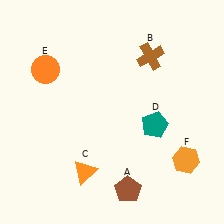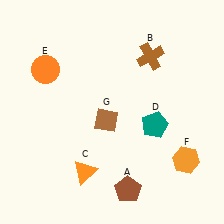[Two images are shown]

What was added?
A brown diamond (G) was added in Image 2.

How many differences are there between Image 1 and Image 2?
There is 1 difference between the two images.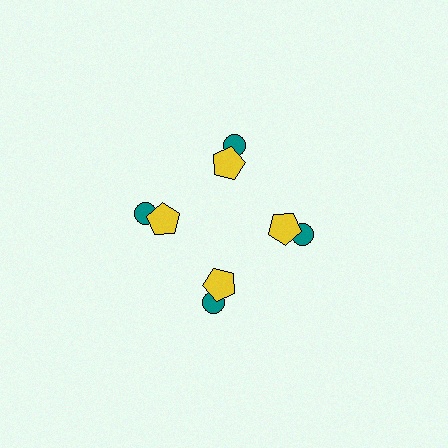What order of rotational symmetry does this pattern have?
This pattern has 4-fold rotational symmetry.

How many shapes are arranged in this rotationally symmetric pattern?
There are 8 shapes, arranged in 4 groups of 2.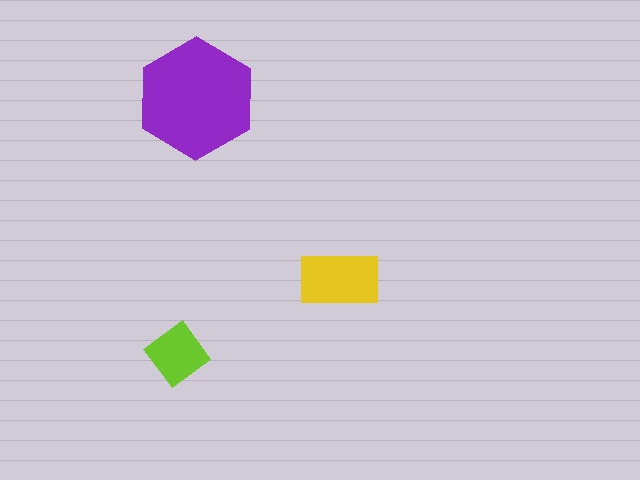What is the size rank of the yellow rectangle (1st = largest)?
2nd.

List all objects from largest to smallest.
The purple hexagon, the yellow rectangle, the lime diamond.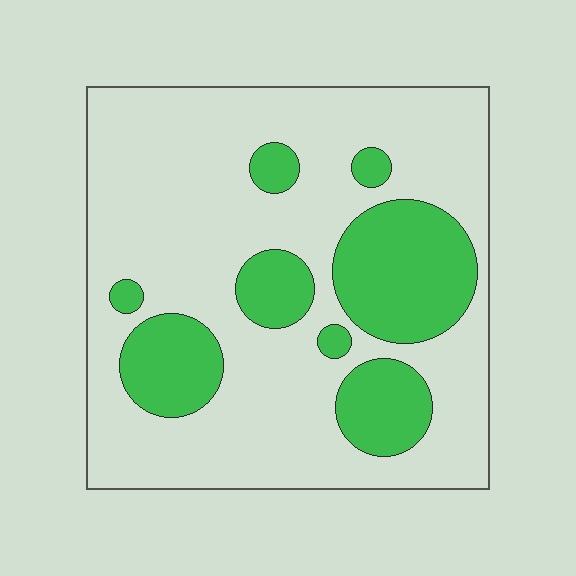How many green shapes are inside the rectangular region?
8.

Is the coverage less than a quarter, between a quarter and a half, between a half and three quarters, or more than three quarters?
Between a quarter and a half.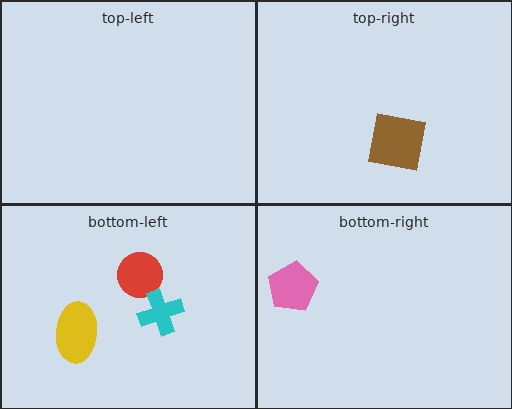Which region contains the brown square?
The top-right region.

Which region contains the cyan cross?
The bottom-left region.